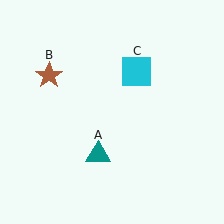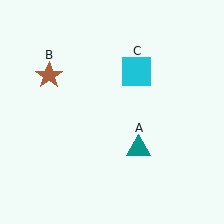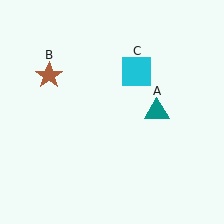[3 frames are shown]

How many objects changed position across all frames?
1 object changed position: teal triangle (object A).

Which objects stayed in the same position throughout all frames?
Brown star (object B) and cyan square (object C) remained stationary.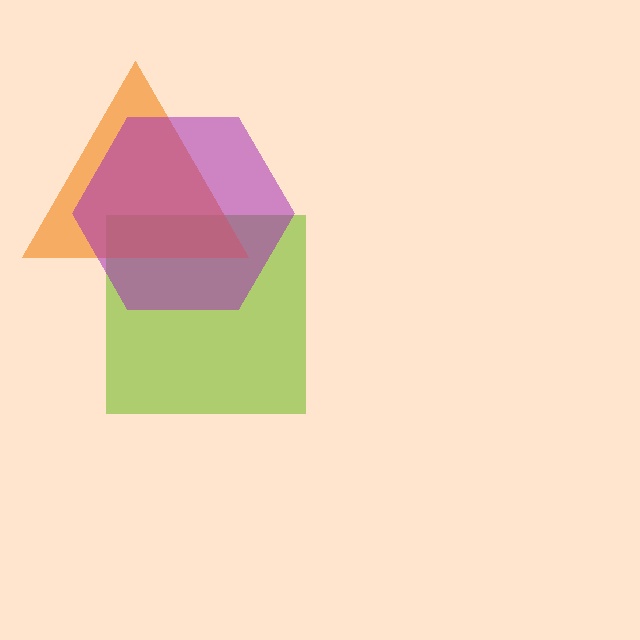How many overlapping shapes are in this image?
There are 3 overlapping shapes in the image.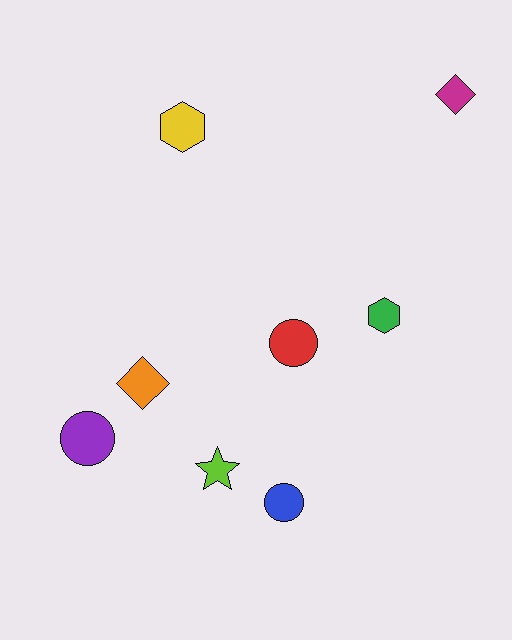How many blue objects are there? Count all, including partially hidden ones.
There is 1 blue object.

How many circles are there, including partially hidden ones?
There are 3 circles.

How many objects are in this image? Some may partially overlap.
There are 8 objects.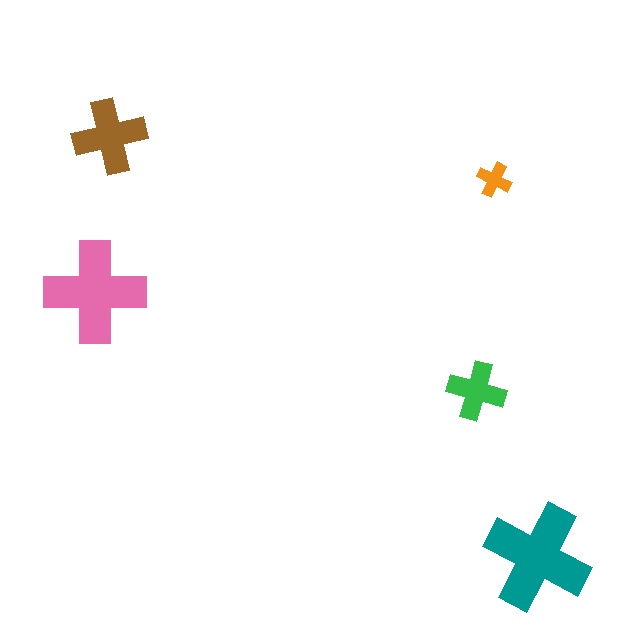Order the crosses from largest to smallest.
the teal one, the pink one, the brown one, the green one, the orange one.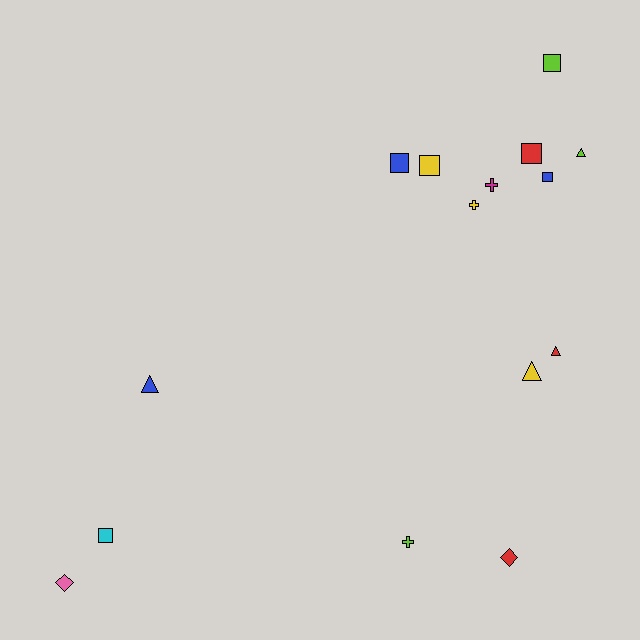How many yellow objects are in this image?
There are 3 yellow objects.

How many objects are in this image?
There are 15 objects.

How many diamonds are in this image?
There are 2 diamonds.